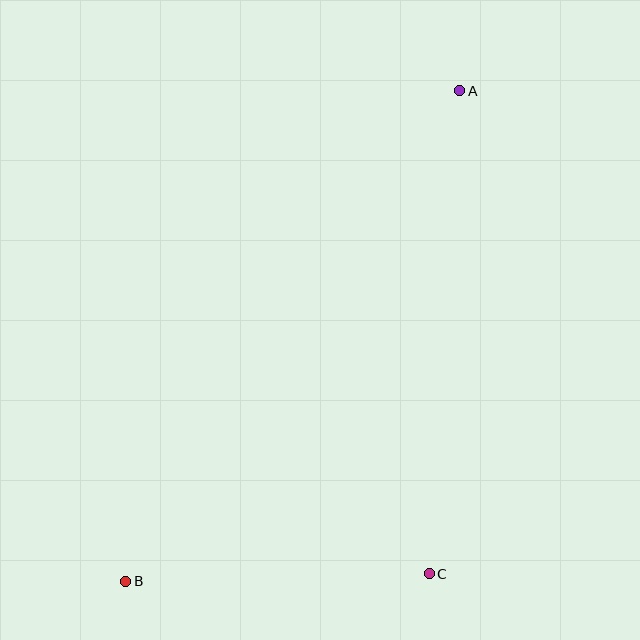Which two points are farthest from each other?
Points A and B are farthest from each other.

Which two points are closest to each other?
Points B and C are closest to each other.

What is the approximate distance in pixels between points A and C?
The distance between A and C is approximately 484 pixels.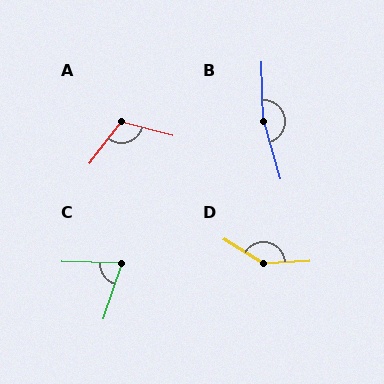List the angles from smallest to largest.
C (73°), A (113°), D (145°), B (165°).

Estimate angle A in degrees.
Approximately 113 degrees.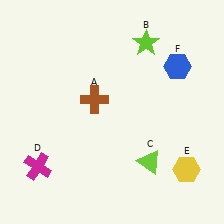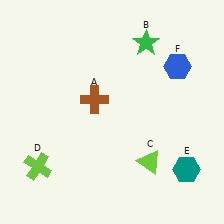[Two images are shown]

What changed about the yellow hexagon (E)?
In Image 1, E is yellow. In Image 2, it changed to teal.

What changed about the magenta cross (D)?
In Image 1, D is magenta. In Image 2, it changed to lime.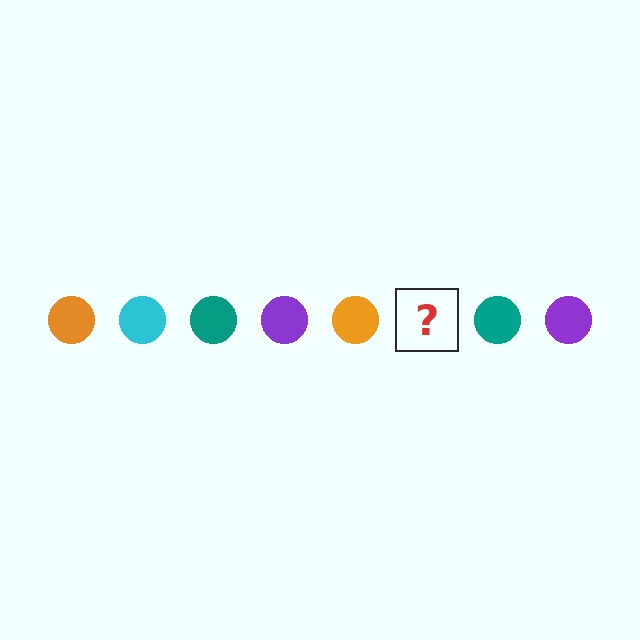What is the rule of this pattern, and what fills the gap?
The rule is that the pattern cycles through orange, cyan, teal, purple circles. The gap should be filled with a cyan circle.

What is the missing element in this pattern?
The missing element is a cyan circle.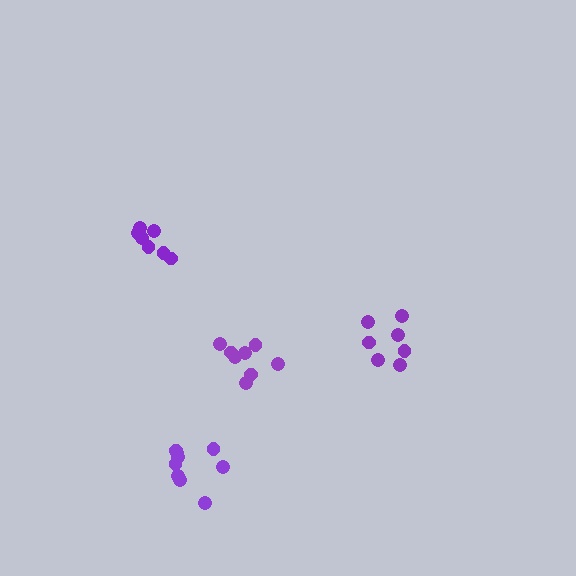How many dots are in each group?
Group 1: 7 dots, Group 2: 7 dots, Group 3: 9 dots, Group 4: 8 dots (31 total).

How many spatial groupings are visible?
There are 4 spatial groupings.